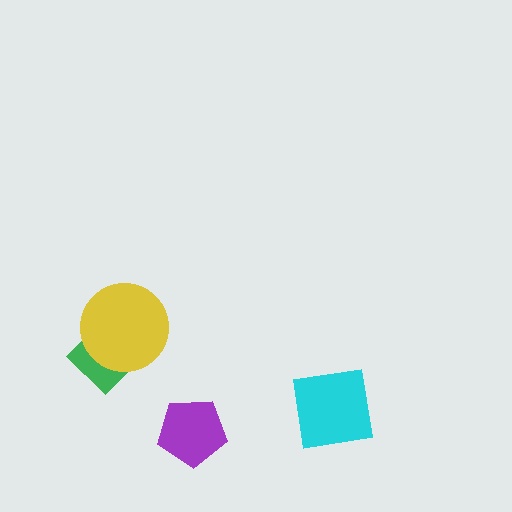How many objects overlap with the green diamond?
1 object overlaps with the green diamond.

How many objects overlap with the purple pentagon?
0 objects overlap with the purple pentagon.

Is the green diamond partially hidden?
Yes, it is partially covered by another shape.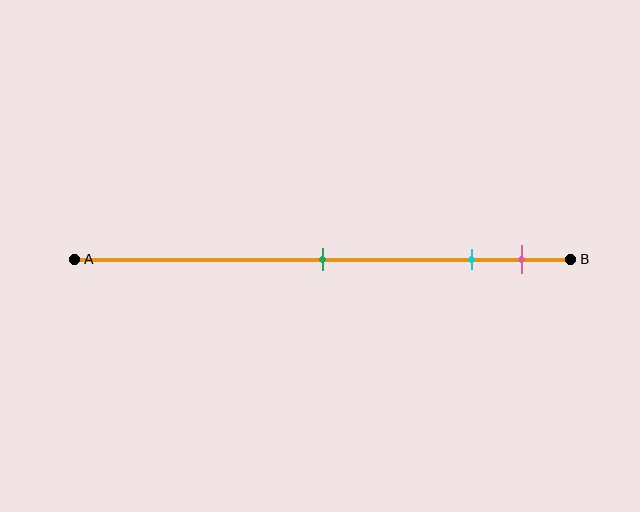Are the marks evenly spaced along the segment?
No, the marks are not evenly spaced.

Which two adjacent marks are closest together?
The cyan and pink marks are the closest adjacent pair.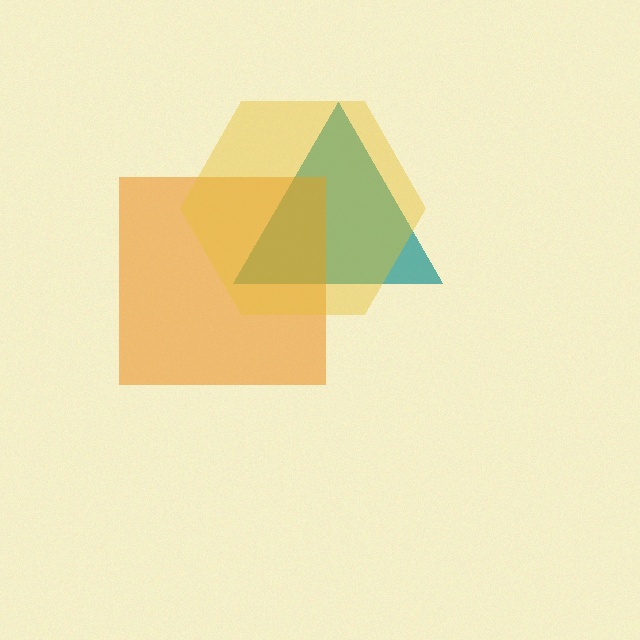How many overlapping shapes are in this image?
There are 3 overlapping shapes in the image.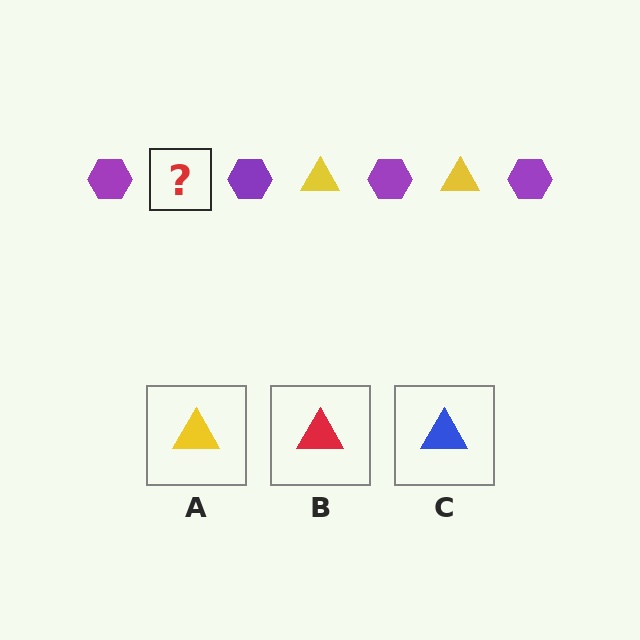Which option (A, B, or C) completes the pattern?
A.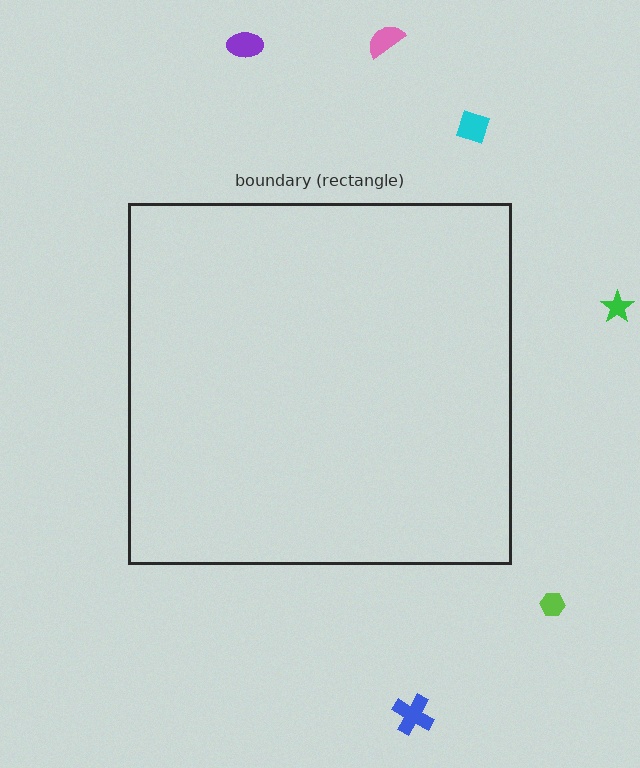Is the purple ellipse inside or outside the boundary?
Outside.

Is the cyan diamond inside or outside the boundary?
Outside.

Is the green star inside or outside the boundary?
Outside.